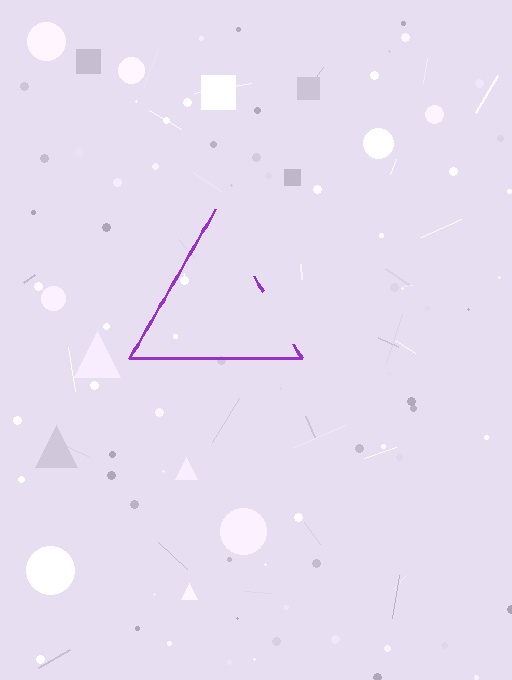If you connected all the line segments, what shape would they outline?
They would outline a triangle.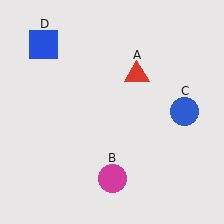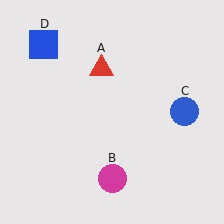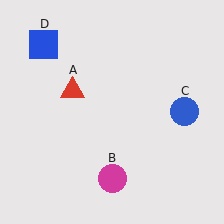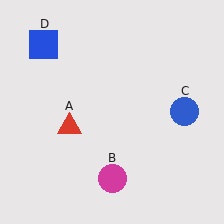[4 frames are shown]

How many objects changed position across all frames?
1 object changed position: red triangle (object A).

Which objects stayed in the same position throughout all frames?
Magenta circle (object B) and blue circle (object C) and blue square (object D) remained stationary.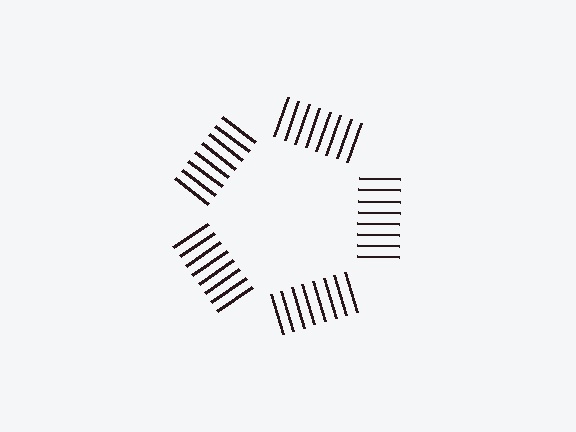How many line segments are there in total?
40 — 8 along each of the 5 edges.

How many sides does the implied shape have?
5 sides — the line-ends trace a pentagon.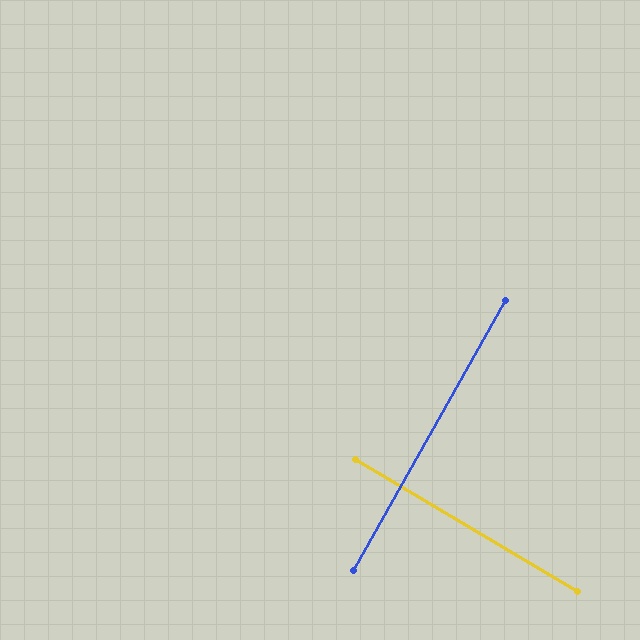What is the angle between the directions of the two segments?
Approximately 89 degrees.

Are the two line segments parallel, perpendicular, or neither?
Perpendicular — they meet at approximately 89°.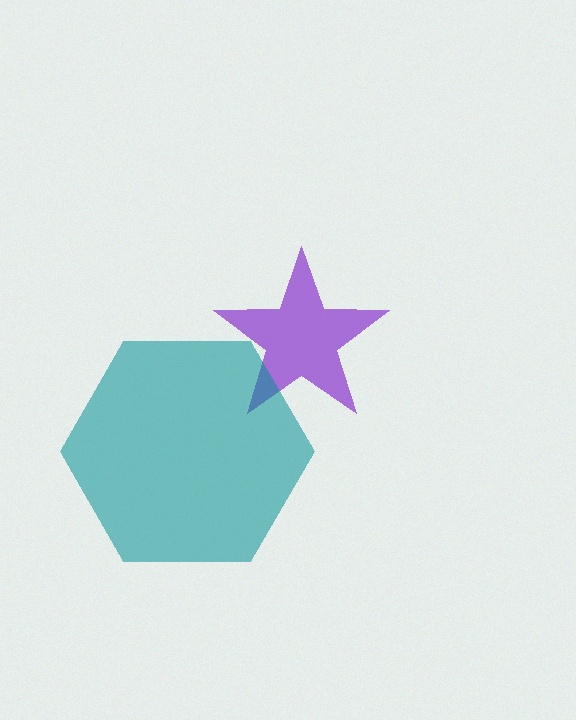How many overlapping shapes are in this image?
There are 2 overlapping shapes in the image.